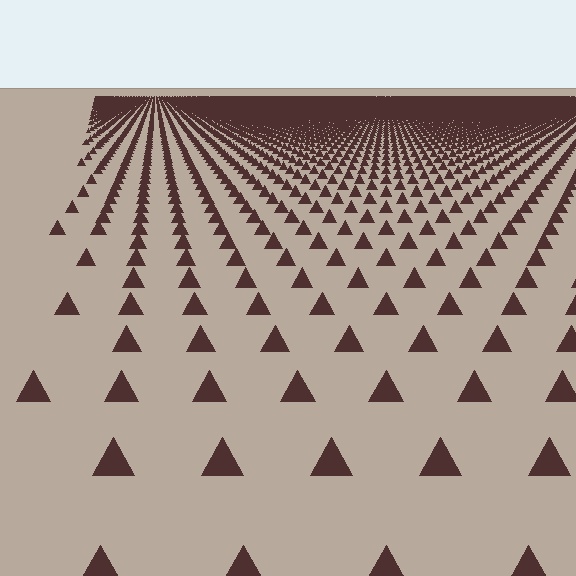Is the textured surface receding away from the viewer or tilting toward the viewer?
The surface is receding away from the viewer. Texture elements get smaller and denser toward the top.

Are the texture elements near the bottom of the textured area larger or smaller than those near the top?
Larger. Near the bottom, elements are closer to the viewer and appear at a bigger on-screen size.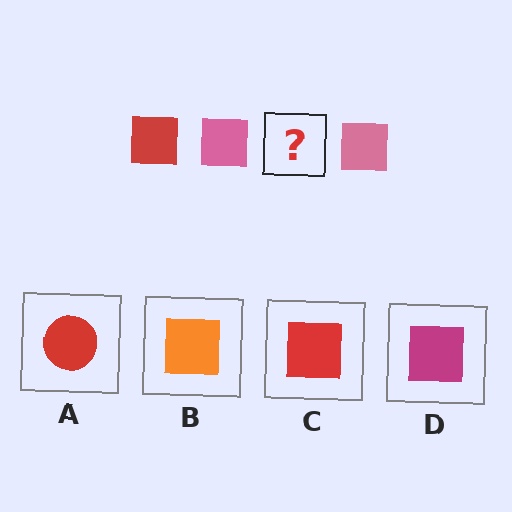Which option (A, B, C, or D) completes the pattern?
C.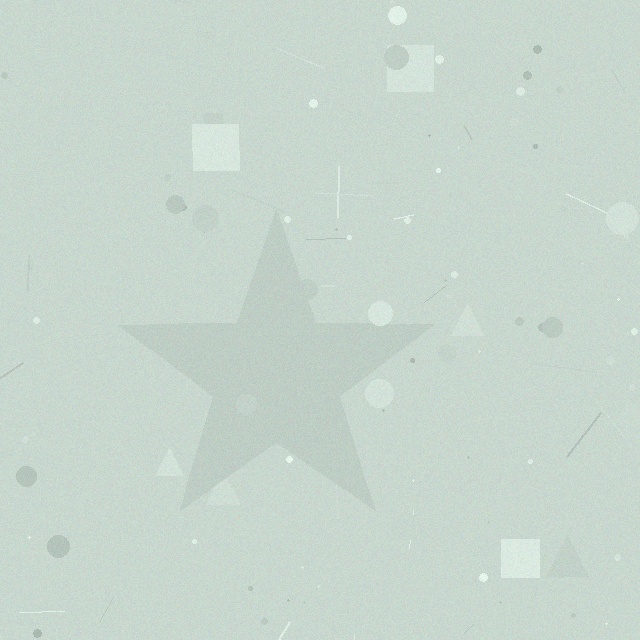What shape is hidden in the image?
A star is hidden in the image.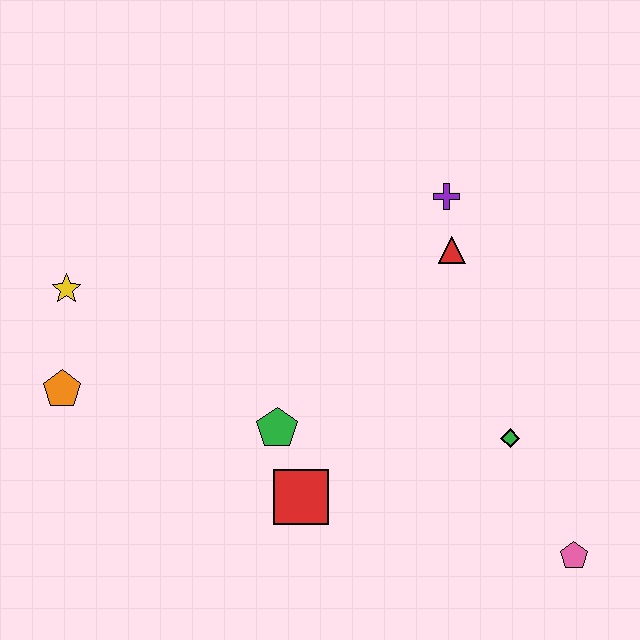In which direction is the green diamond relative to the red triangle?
The green diamond is below the red triangle.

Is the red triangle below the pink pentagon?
No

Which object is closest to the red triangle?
The purple cross is closest to the red triangle.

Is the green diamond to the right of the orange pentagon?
Yes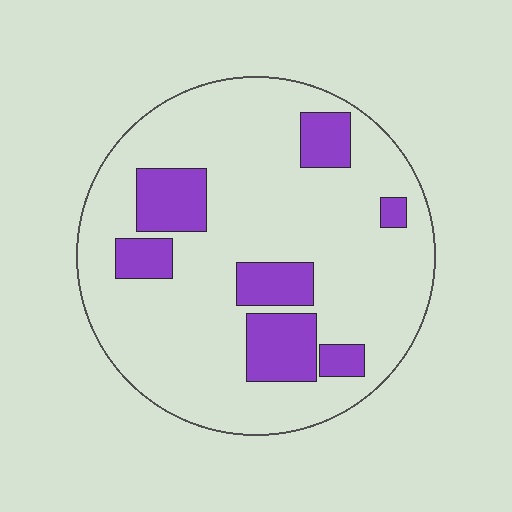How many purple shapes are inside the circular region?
7.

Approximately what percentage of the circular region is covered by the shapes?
Approximately 20%.